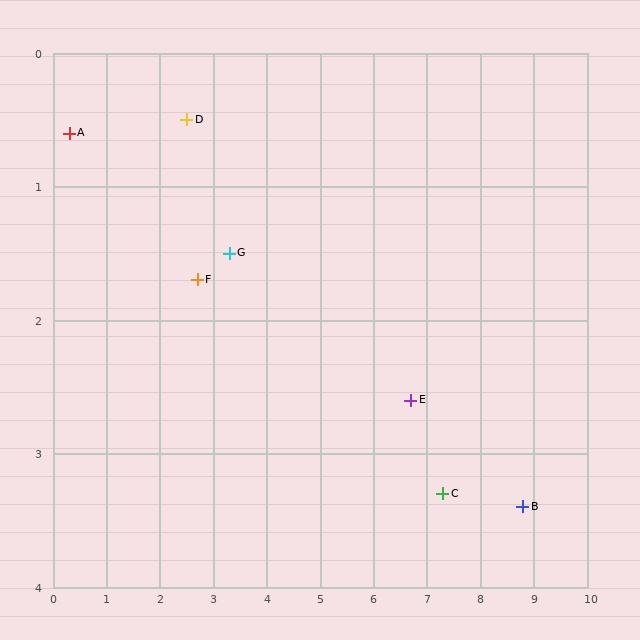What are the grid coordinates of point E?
Point E is at approximately (6.7, 2.6).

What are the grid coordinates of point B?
Point B is at approximately (8.8, 3.4).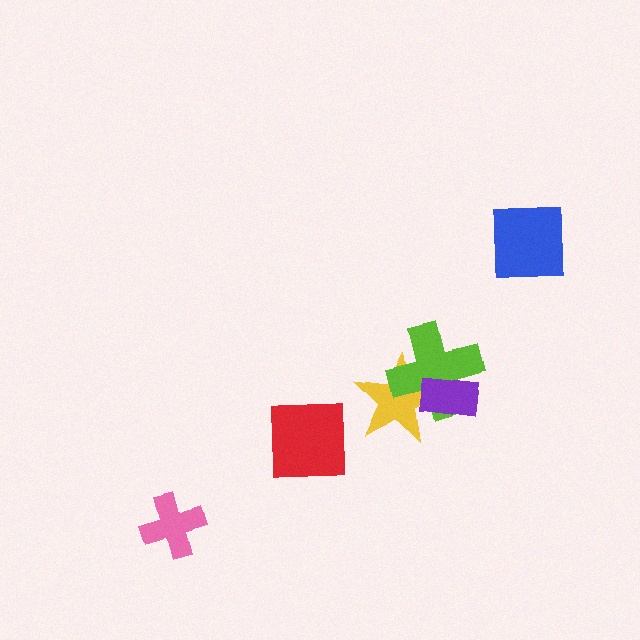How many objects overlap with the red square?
0 objects overlap with the red square.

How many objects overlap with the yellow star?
2 objects overlap with the yellow star.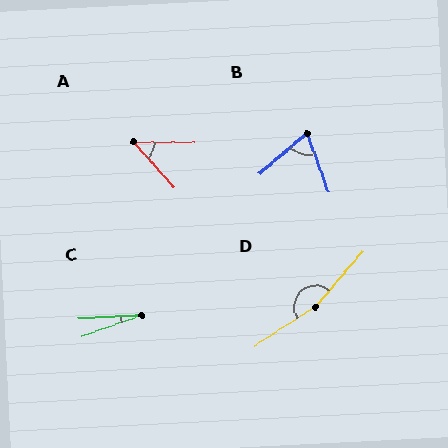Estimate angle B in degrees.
Approximately 69 degrees.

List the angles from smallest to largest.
C (17°), A (48°), B (69°), D (164°).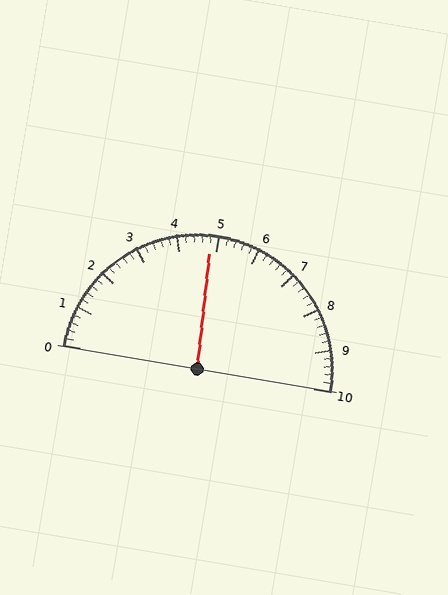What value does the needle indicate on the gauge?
The needle indicates approximately 4.8.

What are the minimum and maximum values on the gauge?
The gauge ranges from 0 to 10.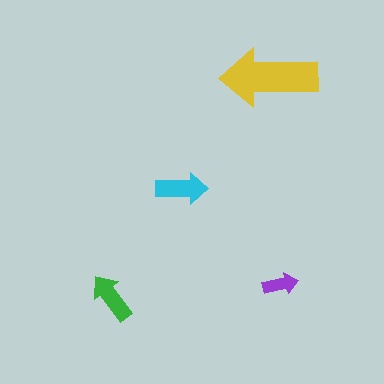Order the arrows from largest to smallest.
the yellow one, the cyan one, the green one, the purple one.